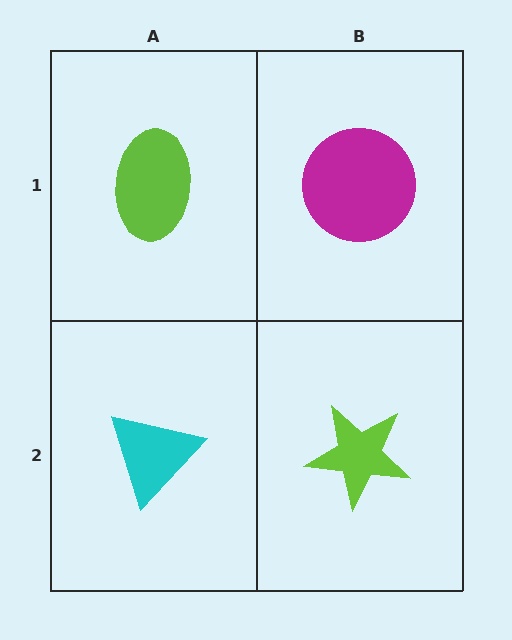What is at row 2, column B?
A lime star.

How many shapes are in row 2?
2 shapes.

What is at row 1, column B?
A magenta circle.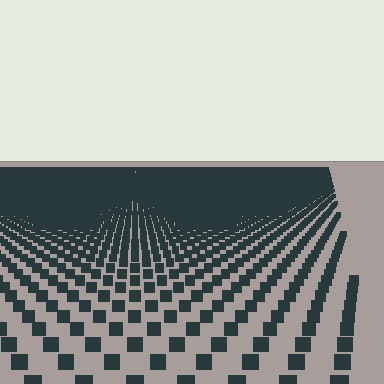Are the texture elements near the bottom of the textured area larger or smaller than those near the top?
Larger. Near the bottom, elements are closer to the viewer and appear at a bigger on-screen size.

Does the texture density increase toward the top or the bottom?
Density increases toward the top.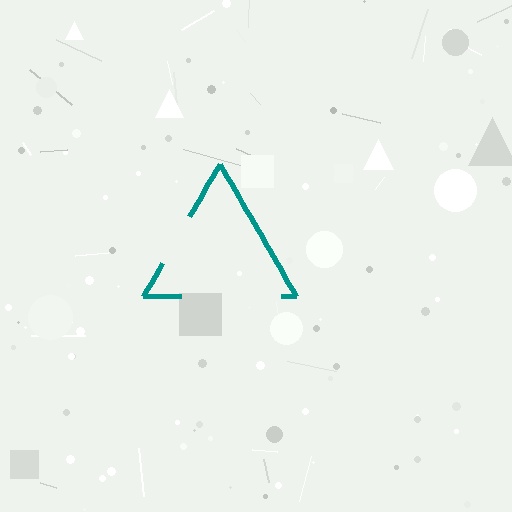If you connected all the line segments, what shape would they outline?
They would outline a triangle.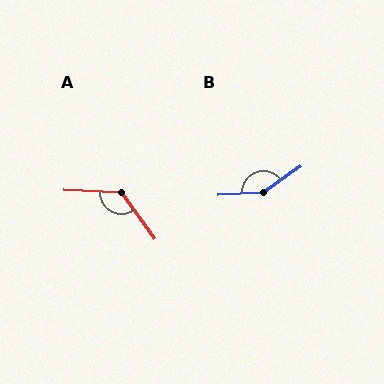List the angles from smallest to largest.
A (128°), B (147°).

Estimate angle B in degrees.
Approximately 147 degrees.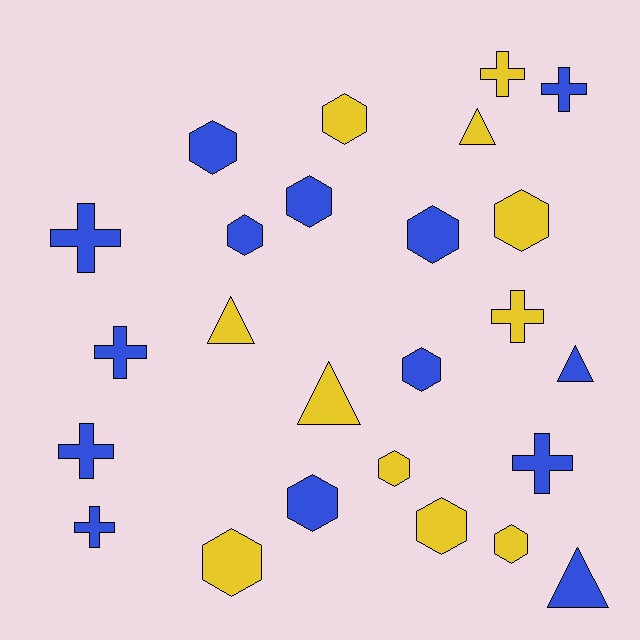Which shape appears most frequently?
Hexagon, with 12 objects.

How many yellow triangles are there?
There are 3 yellow triangles.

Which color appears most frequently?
Blue, with 14 objects.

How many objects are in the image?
There are 25 objects.